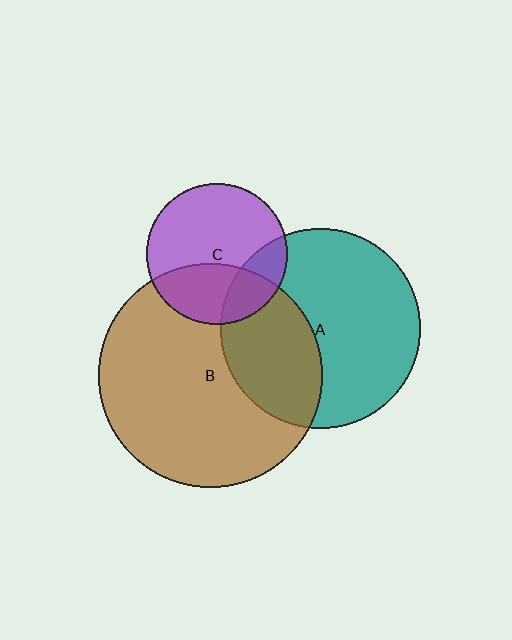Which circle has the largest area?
Circle B (brown).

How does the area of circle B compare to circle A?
Approximately 1.3 times.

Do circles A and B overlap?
Yes.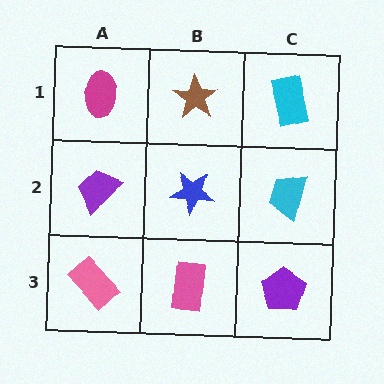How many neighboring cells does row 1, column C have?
2.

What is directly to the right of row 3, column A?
A pink rectangle.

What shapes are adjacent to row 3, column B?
A blue star (row 2, column B), a pink rectangle (row 3, column A), a purple pentagon (row 3, column C).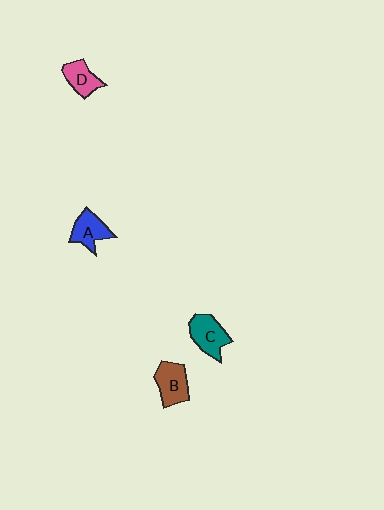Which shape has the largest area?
Shape C (teal).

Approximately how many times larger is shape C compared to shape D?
Approximately 1.3 times.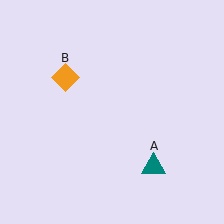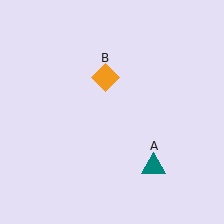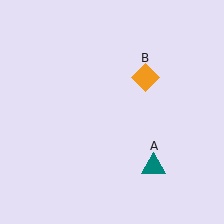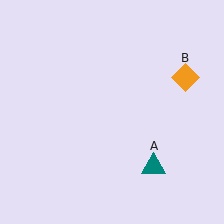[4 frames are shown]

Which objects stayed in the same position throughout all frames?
Teal triangle (object A) remained stationary.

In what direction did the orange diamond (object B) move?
The orange diamond (object B) moved right.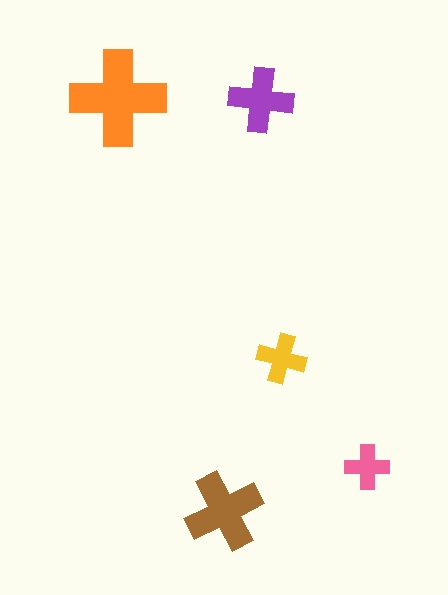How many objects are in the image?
There are 5 objects in the image.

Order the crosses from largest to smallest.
the orange one, the brown one, the purple one, the yellow one, the pink one.